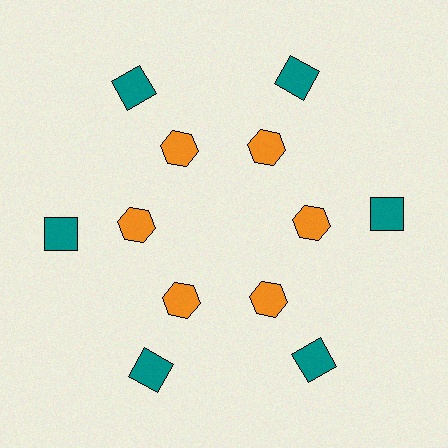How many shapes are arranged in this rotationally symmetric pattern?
There are 12 shapes, arranged in 6 groups of 2.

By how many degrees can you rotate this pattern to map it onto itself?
The pattern maps onto itself every 60 degrees of rotation.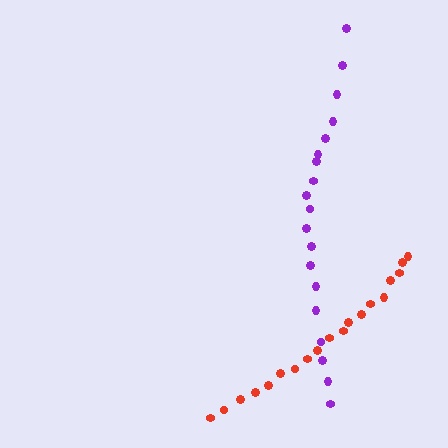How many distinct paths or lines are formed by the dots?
There are 2 distinct paths.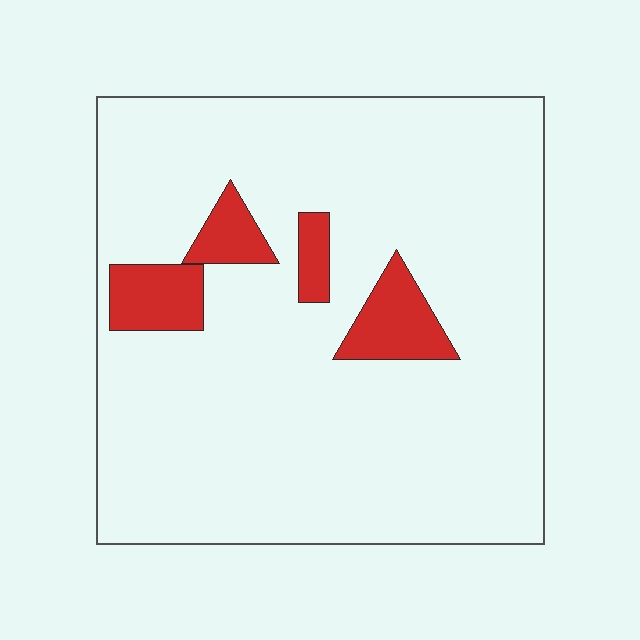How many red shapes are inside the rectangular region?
4.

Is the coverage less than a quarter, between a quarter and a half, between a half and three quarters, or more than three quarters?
Less than a quarter.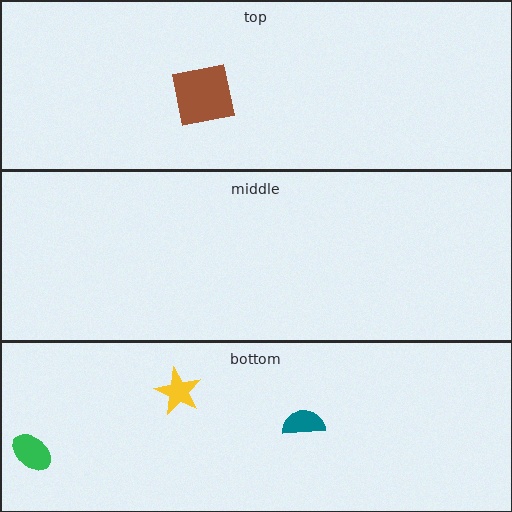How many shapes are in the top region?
1.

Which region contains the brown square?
The top region.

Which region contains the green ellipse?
The bottom region.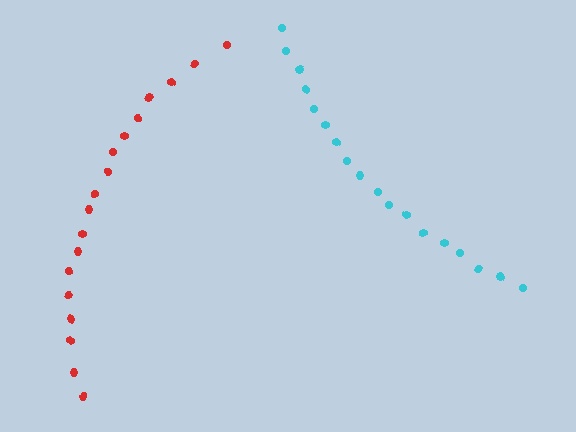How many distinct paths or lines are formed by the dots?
There are 2 distinct paths.